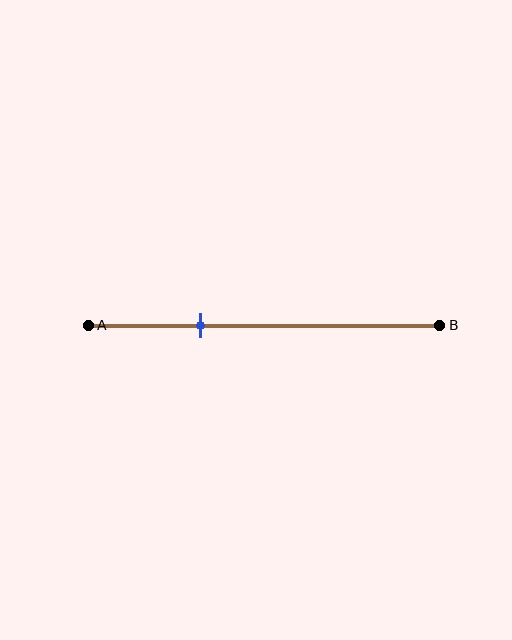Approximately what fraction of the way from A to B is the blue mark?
The blue mark is approximately 30% of the way from A to B.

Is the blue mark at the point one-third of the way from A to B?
Yes, the mark is approximately at the one-third point.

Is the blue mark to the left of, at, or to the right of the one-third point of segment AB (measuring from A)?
The blue mark is approximately at the one-third point of segment AB.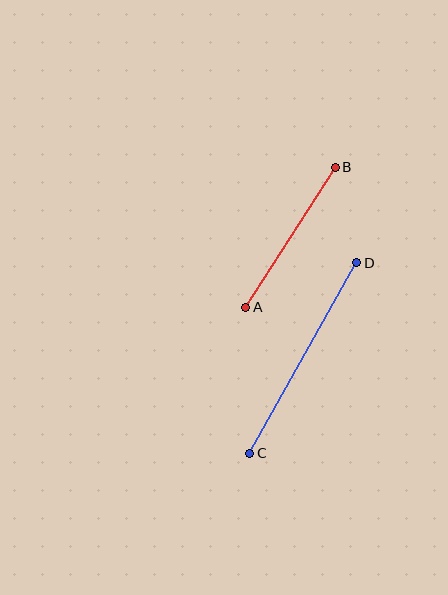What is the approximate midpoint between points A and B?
The midpoint is at approximately (291, 237) pixels.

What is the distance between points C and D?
The distance is approximately 219 pixels.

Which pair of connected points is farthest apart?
Points C and D are farthest apart.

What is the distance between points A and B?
The distance is approximately 166 pixels.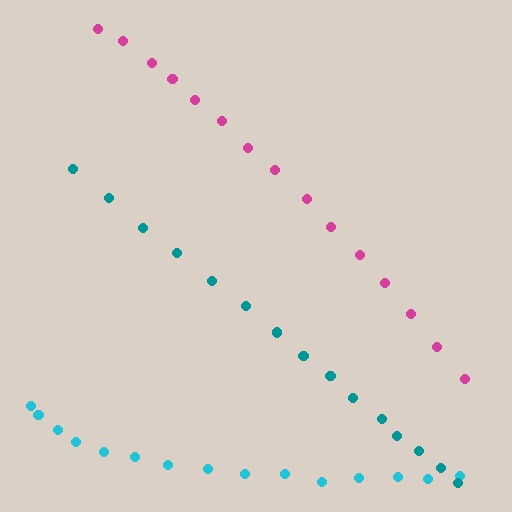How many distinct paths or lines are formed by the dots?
There are 3 distinct paths.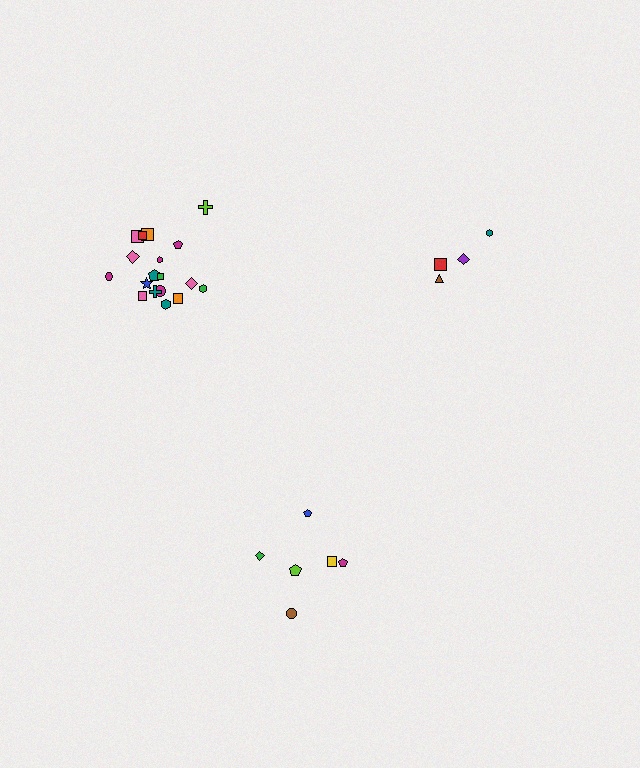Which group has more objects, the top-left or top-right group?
The top-left group.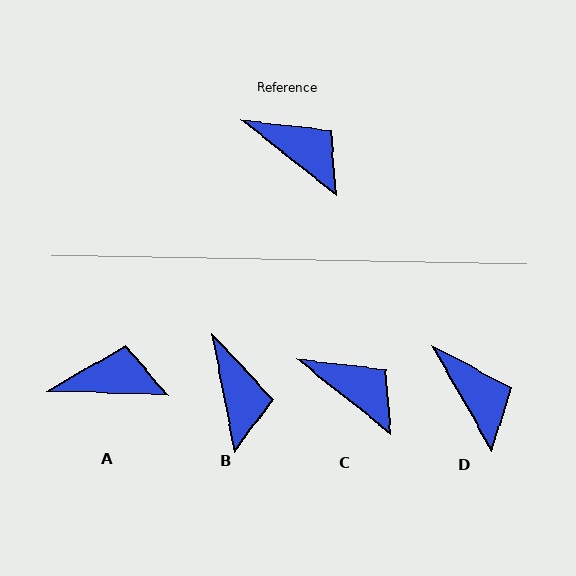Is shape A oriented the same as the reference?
No, it is off by about 37 degrees.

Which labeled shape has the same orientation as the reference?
C.